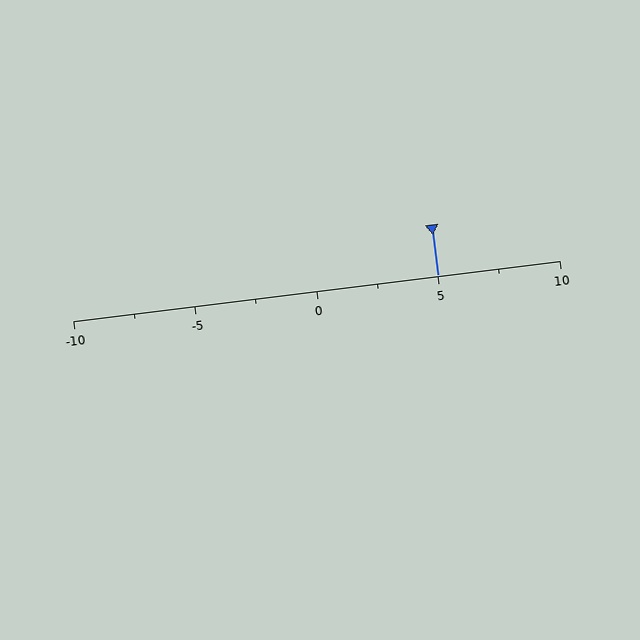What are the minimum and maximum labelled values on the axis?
The axis runs from -10 to 10.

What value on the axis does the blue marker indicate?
The marker indicates approximately 5.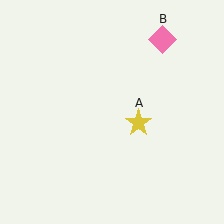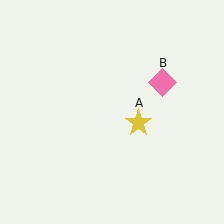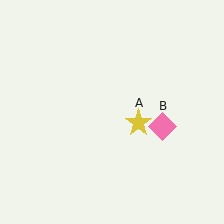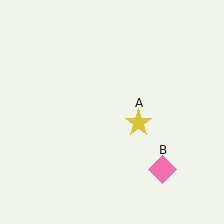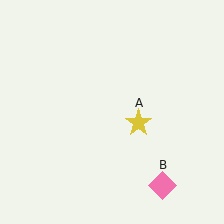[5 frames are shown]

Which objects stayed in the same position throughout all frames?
Yellow star (object A) remained stationary.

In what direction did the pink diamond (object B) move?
The pink diamond (object B) moved down.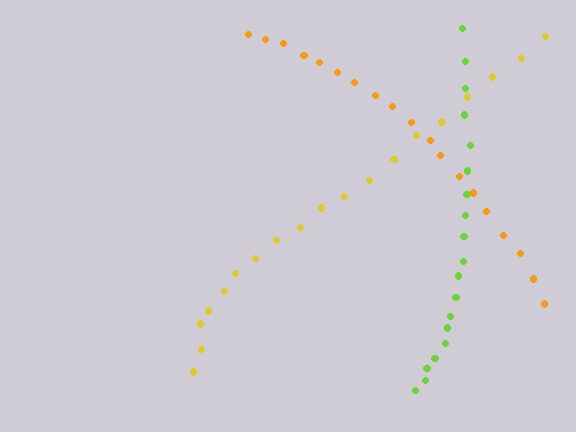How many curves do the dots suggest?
There are 3 distinct paths.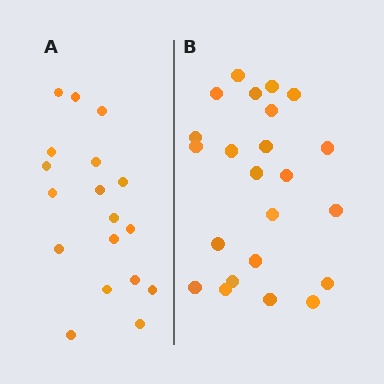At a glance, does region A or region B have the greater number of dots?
Region B (the right region) has more dots.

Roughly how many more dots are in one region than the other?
Region B has about 5 more dots than region A.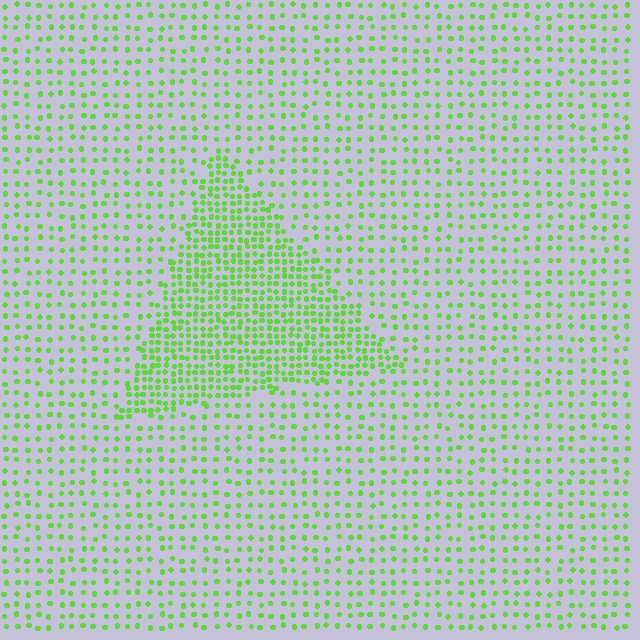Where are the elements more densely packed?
The elements are more densely packed inside the triangle boundary.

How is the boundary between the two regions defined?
The boundary is defined by a change in element density (approximately 2.3x ratio). All elements are the same color, size, and shape.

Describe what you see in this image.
The image contains small lime elements arranged at two different densities. A triangle-shaped region is visible where the elements are more densely packed than the surrounding area.